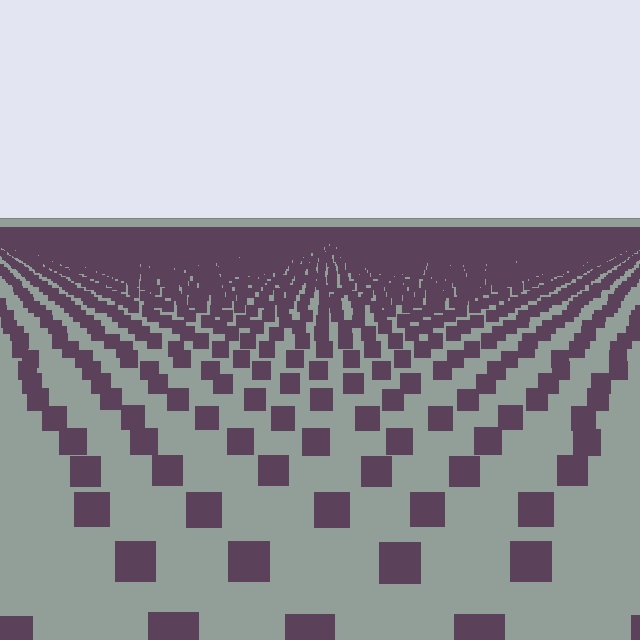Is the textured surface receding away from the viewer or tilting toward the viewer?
The surface is receding away from the viewer. Texture elements get smaller and denser toward the top.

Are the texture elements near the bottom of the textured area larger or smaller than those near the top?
Larger. Near the bottom, elements are closer to the viewer and appear at a bigger on-screen size.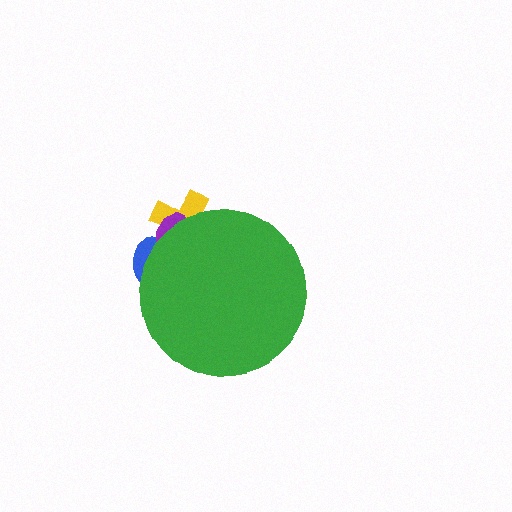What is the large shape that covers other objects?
A green circle.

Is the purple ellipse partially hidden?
Yes, the purple ellipse is partially hidden behind the green circle.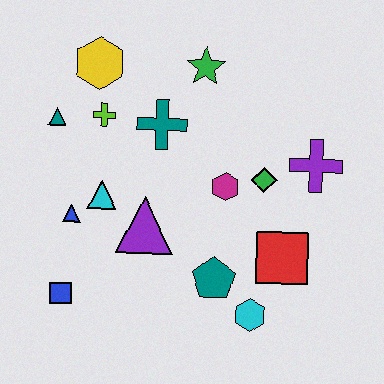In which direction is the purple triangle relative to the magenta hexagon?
The purple triangle is to the left of the magenta hexagon.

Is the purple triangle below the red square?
No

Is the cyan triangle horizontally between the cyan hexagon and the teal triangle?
Yes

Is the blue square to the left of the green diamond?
Yes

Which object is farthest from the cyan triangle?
The purple cross is farthest from the cyan triangle.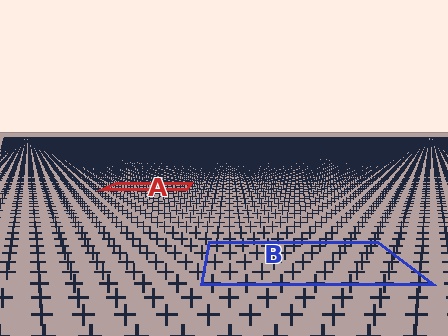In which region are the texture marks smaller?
The texture marks are smaller in region A, because it is farther away.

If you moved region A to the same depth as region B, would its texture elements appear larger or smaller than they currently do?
They would appear larger. At a closer depth, the same texture elements are projected at a bigger on-screen size.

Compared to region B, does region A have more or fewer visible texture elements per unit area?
Region A has more texture elements per unit area — they are packed more densely because it is farther away.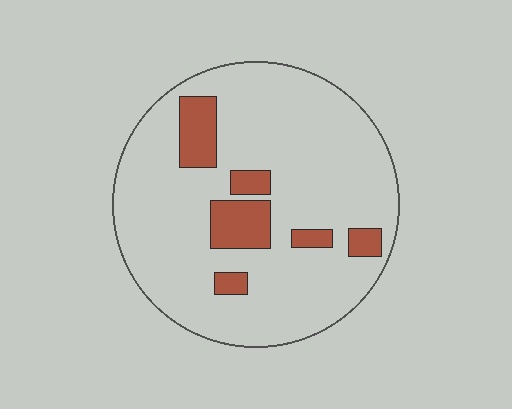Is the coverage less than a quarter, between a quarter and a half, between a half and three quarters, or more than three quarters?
Less than a quarter.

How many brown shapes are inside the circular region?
6.